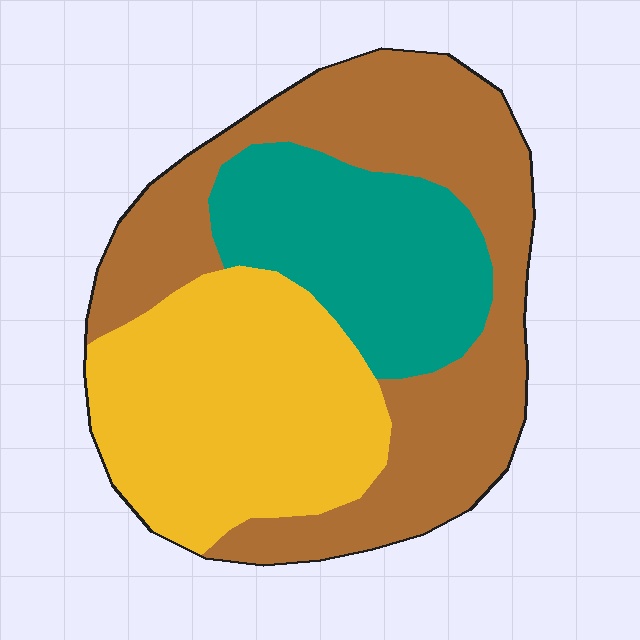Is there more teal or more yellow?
Yellow.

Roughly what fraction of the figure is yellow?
Yellow takes up between a third and a half of the figure.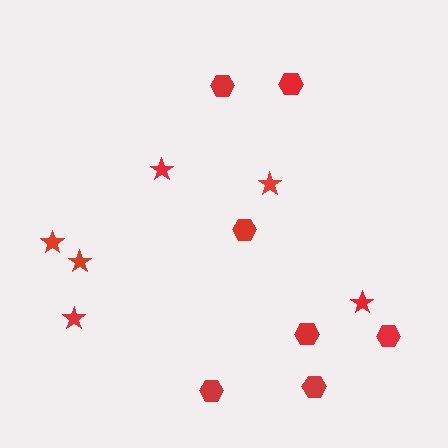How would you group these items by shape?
There are 2 groups: one group of hexagons (7) and one group of stars (6).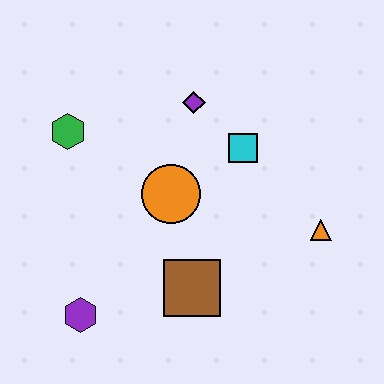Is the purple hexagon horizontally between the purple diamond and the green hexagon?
Yes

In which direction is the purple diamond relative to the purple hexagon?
The purple diamond is above the purple hexagon.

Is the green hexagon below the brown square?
No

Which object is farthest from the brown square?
The green hexagon is farthest from the brown square.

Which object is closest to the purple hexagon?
The brown square is closest to the purple hexagon.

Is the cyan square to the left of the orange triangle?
Yes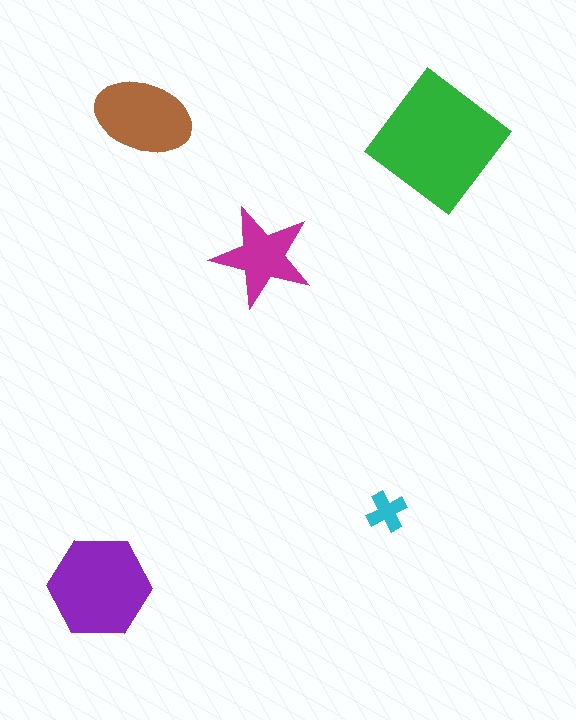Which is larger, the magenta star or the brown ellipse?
The brown ellipse.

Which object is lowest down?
The purple hexagon is bottommost.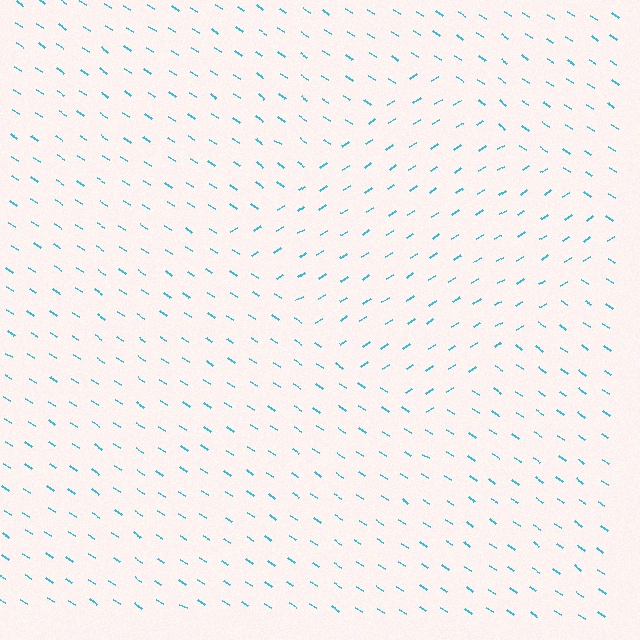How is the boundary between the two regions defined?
The boundary is defined purely by a change in line orientation (approximately 65 degrees difference). All lines are the same color and thickness.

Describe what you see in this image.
The image is filled with small cyan line segments. A diamond region in the image has lines oriented differently from the surrounding lines, creating a visible texture boundary.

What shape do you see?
I see a diamond.